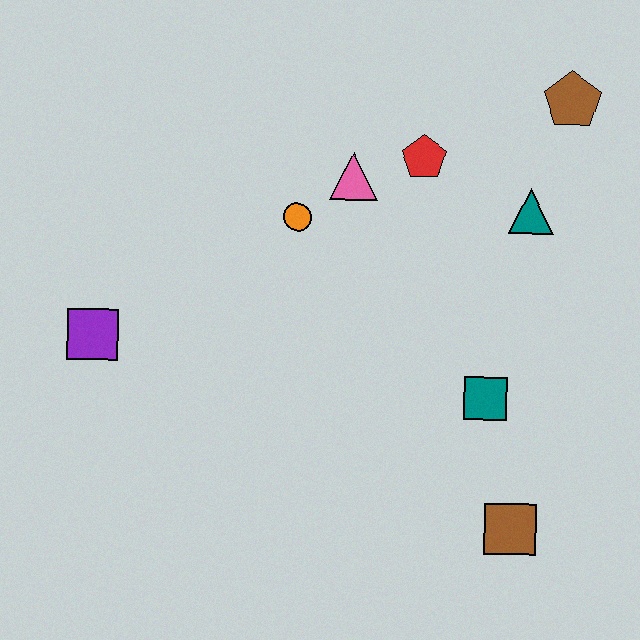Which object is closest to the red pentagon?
The pink triangle is closest to the red pentagon.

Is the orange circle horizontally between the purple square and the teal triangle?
Yes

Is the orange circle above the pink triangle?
No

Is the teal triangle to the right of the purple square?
Yes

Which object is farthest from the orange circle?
The brown square is farthest from the orange circle.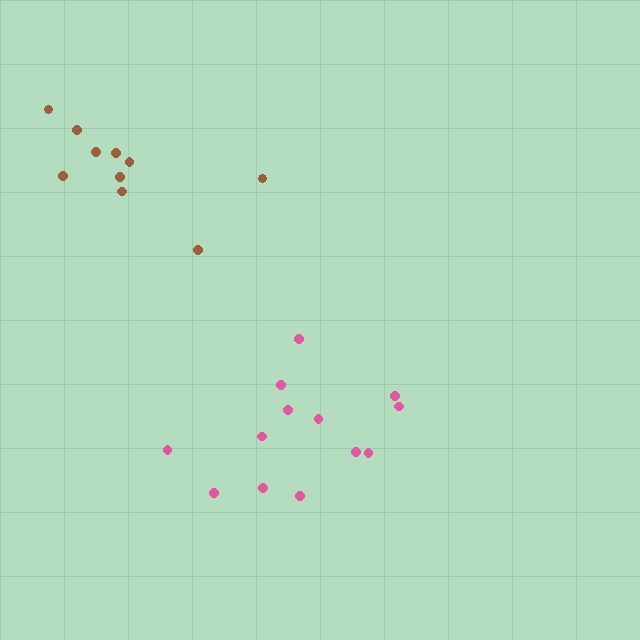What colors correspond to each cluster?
The clusters are colored: pink, brown.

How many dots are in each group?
Group 1: 13 dots, Group 2: 10 dots (23 total).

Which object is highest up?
The brown cluster is topmost.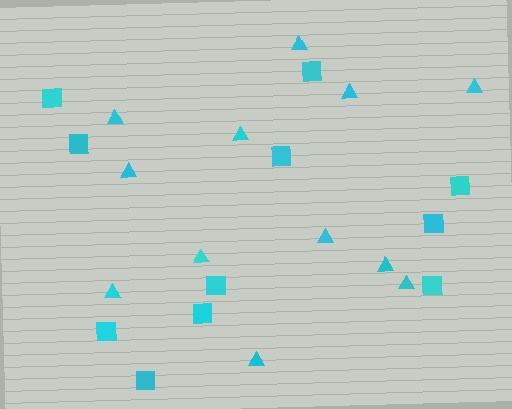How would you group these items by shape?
There are 2 groups: one group of squares (11) and one group of triangles (12).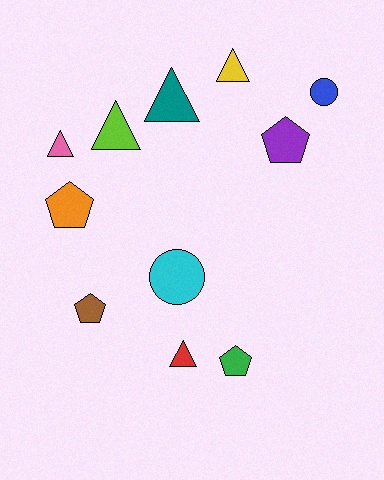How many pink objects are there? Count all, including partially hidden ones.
There is 1 pink object.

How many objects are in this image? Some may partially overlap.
There are 11 objects.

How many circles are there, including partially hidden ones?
There are 2 circles.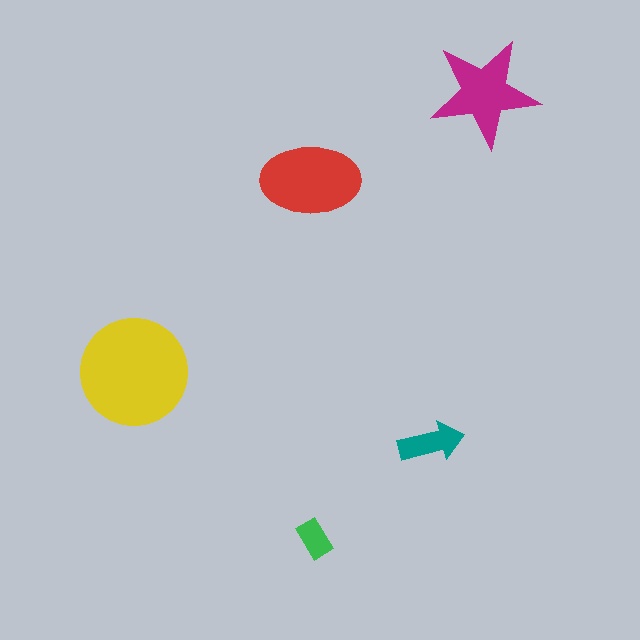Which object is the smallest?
The green rectangle.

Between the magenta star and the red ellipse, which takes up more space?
The red ellipse.